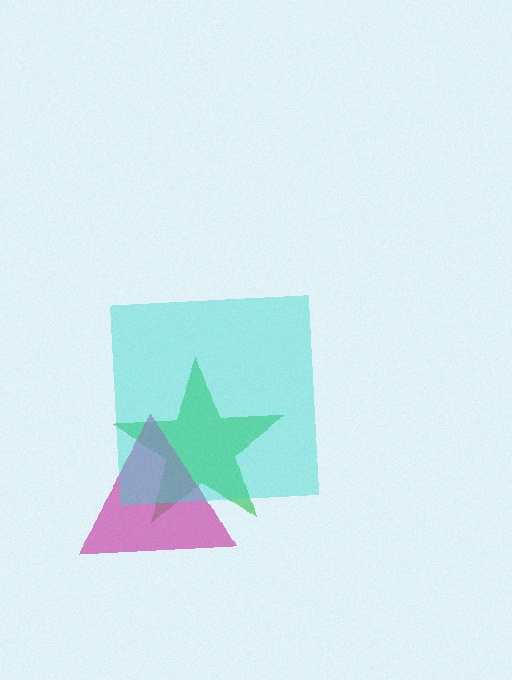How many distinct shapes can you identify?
There are 3 distinct shapes: a green star, a magenta triangle, a cyan square.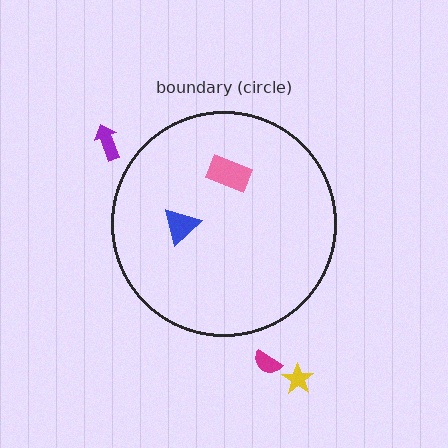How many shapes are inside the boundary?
2 inside, 3 outside.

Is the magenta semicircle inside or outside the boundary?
Outside.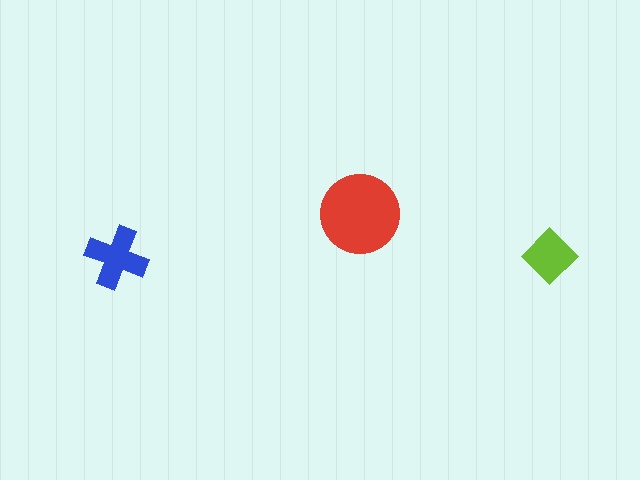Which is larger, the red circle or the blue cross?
The red circle.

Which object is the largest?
The red circle.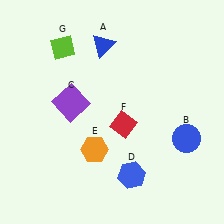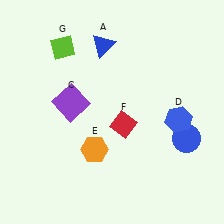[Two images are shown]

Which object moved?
The blue hexagon (D) moved up.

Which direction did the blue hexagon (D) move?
The blue hexagon (D) moved up.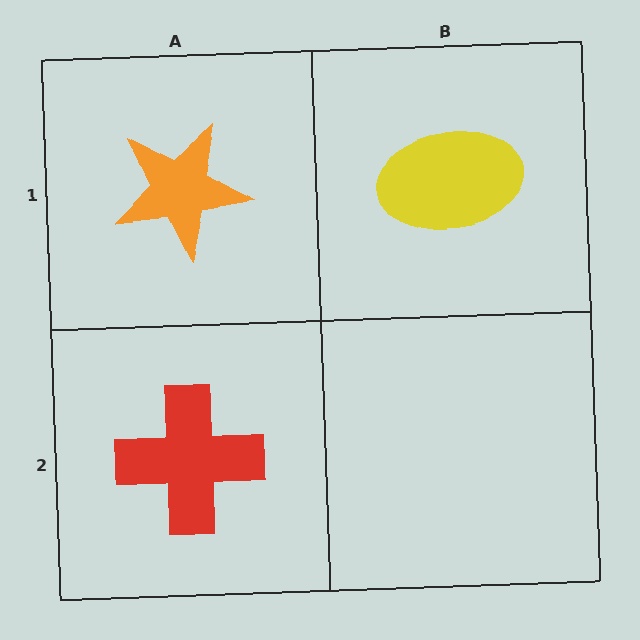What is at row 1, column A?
An orange star.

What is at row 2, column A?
A red cross.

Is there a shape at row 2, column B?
No, that cell is empty.